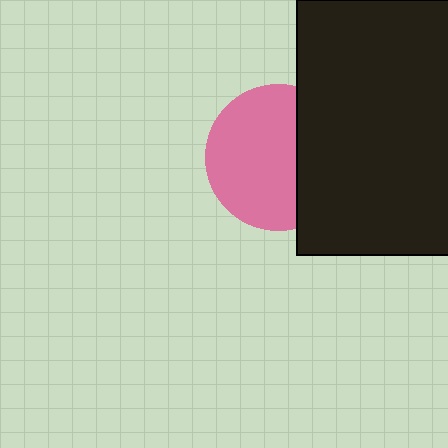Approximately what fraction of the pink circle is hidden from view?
Roughly 35% of the pink circle is hidden behind the black rectangle.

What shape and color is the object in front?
The object in front is a black rectangle.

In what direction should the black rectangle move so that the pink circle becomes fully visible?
The black rectangle should move right. That is the shortest direction to clear the overlap and leave the pink circle fully visible.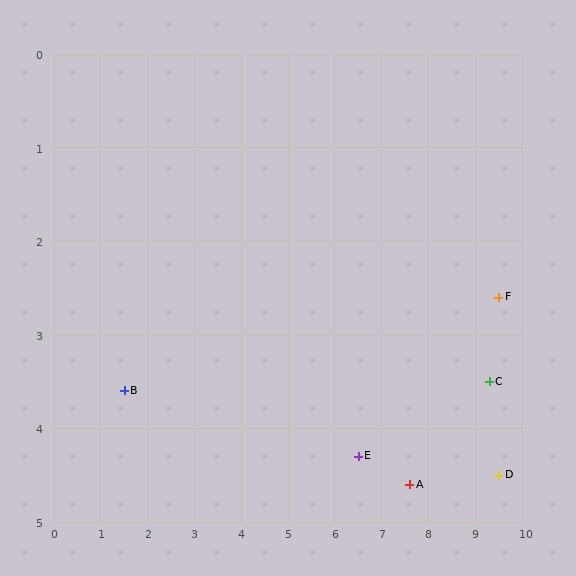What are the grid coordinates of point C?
Point C is at approximately (9.3, 3.5).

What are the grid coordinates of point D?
Point D is at approximately (9.5, 4.5).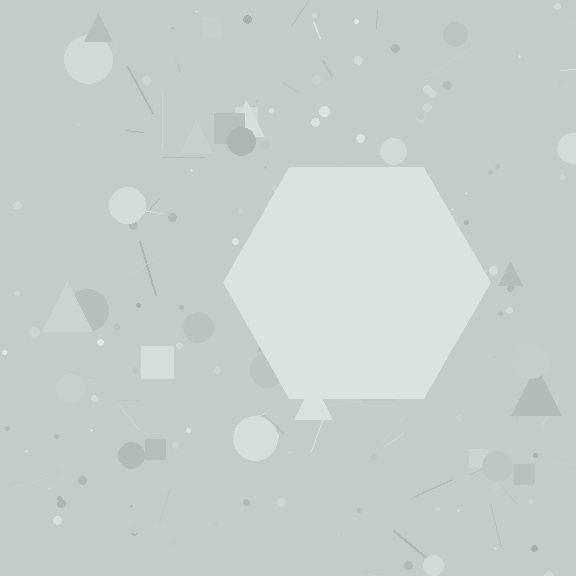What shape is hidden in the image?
A hexagon is hidden in the image.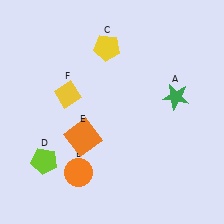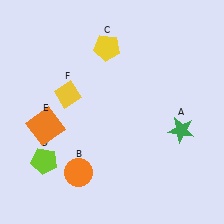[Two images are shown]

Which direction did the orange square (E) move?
The orange square (E) moved left.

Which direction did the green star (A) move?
The green star (A) moved down.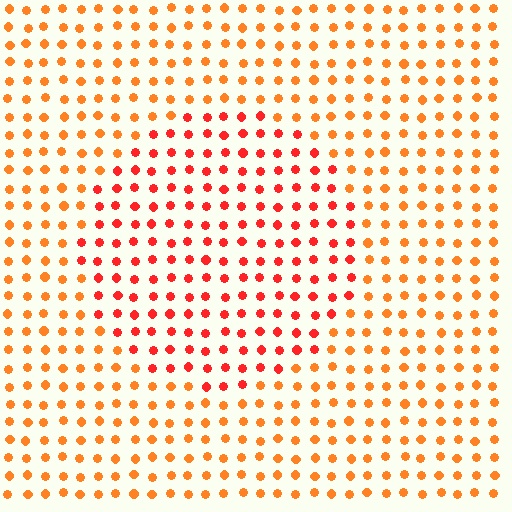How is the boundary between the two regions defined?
The boundary is defined purely by a slight shift in hue (about 27 degrees). Spacing, size, and orientation are identical on both sides.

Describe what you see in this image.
The image is filled with small orange elements in a uniform arrangement. A circle-shaped region is visible where the elements are tinted to a slightly different hue, forming a subtle color boundary.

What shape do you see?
I see a circle.